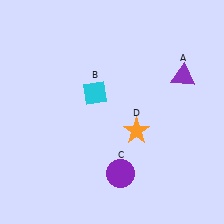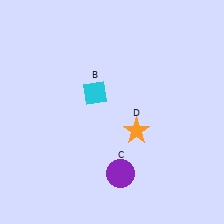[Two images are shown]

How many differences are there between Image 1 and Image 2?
There is 1 difference between the two images.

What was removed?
The purple triangle (A) was removed in Image 2.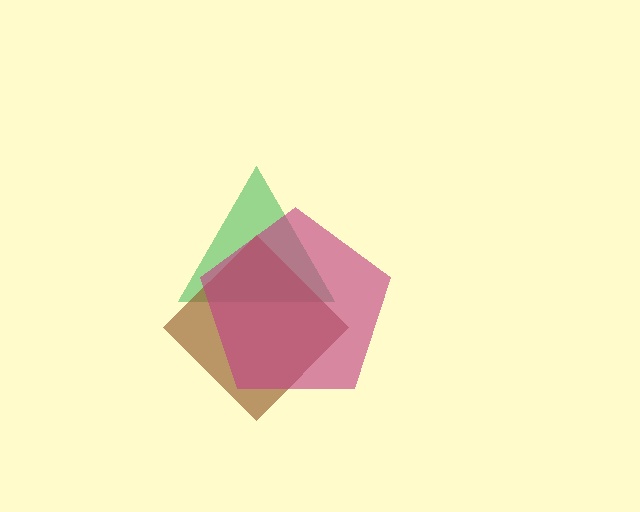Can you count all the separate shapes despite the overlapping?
Yes, there are 3 separate shapes.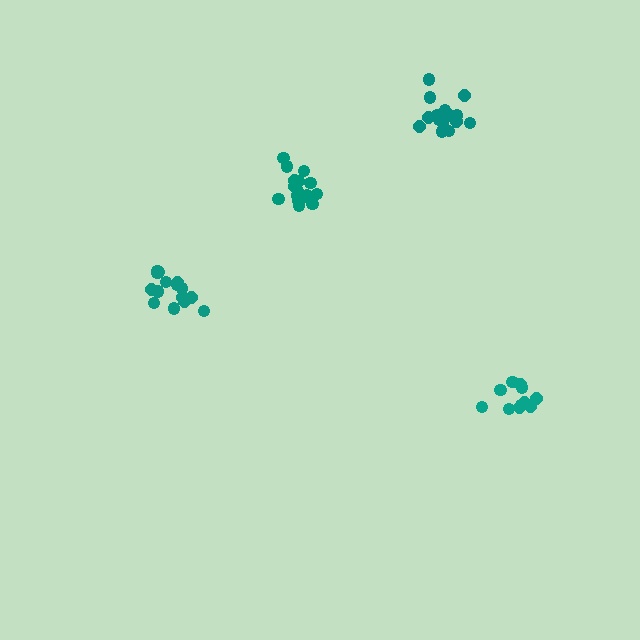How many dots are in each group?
Group 1: 15 dots, Group 2: 16 dots, Group 3: 15 dots, Group 4: 11 dots (57 total).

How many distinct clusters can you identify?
There are 4 distinct clusters.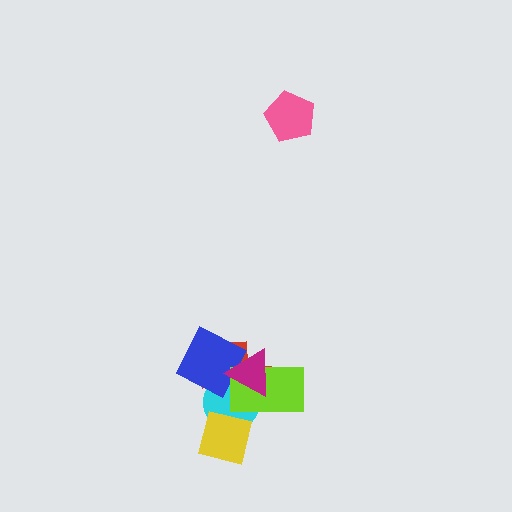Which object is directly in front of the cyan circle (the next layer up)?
The yellow square is directly in front of the cyan circle.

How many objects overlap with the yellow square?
1 object overlaps with the yellow square.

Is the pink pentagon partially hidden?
No, no other shape covers it.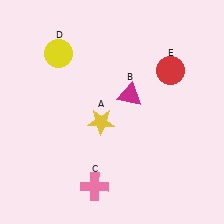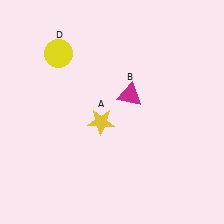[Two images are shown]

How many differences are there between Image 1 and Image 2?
There are 2 differences between the two images.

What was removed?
The pink cross (C), the red circle (E) were removed in Image 2.